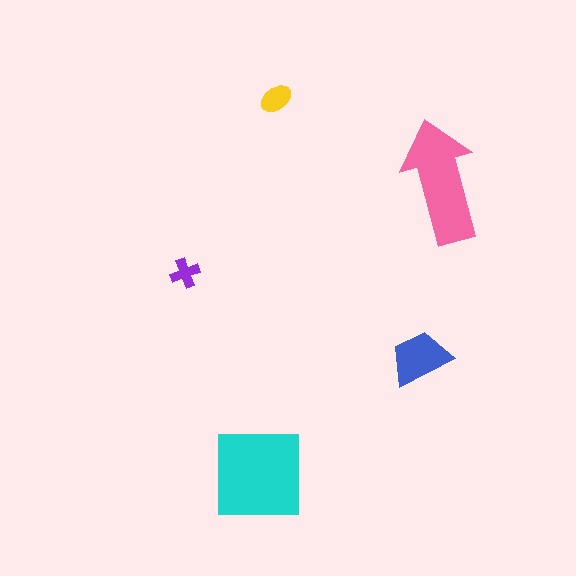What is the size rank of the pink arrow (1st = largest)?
2nd.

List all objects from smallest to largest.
The purple cross, the yellow ellipse, the blue trapezoid, the pink arrow, the cyan square.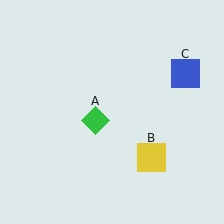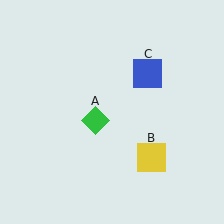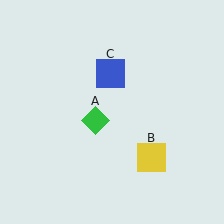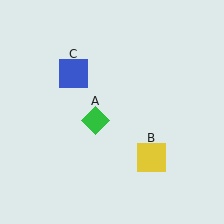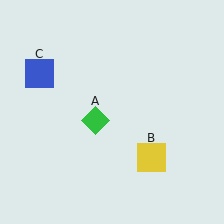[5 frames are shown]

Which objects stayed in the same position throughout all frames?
Green diamond (object A) and yellow square (object B) remained stationary.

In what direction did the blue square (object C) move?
The blue square (object C) moved left.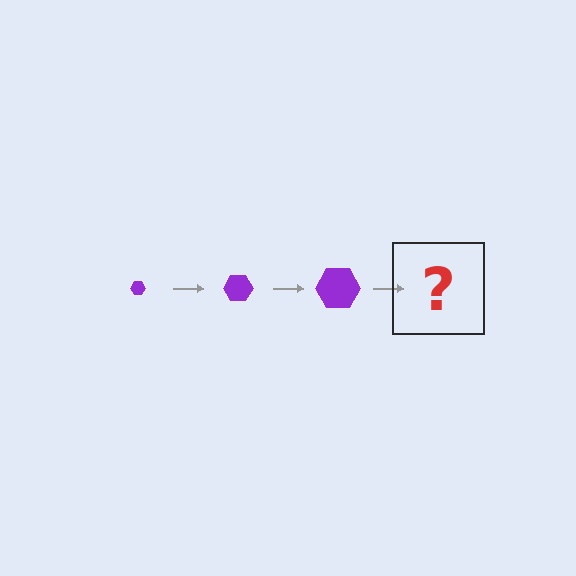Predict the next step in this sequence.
The next step is a purple hexagon, larger than the previous one.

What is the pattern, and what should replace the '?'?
The pattern is that the hexagon gets progressively larger each step. The '?' should be a purple hexagon, larger than the previous one.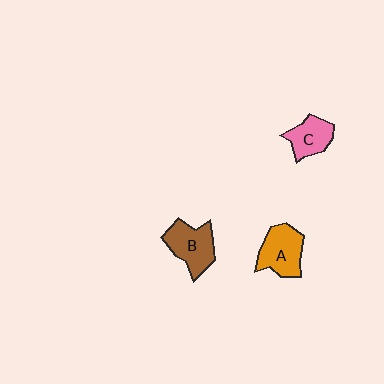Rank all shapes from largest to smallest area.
From largest to smallest: B (brown), A (orange), C (pink).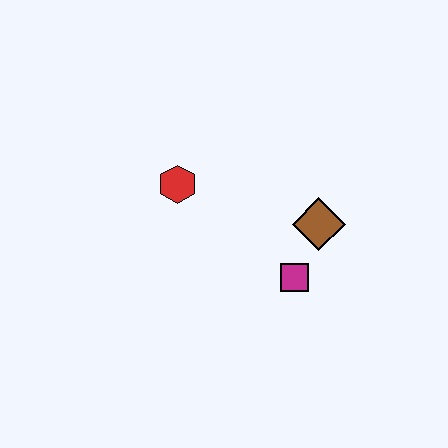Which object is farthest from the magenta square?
The red hexagon is farthest from the magenta square.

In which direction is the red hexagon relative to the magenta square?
The red hexagon is to the left of the magenta square.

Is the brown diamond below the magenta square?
No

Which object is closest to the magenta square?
The brown diamond is closest to the magenta square.